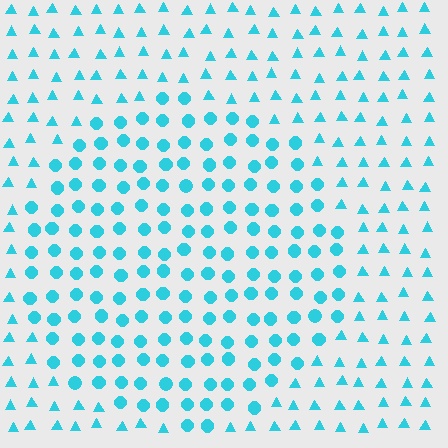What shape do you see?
I see a circle.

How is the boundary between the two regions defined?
The boundary is defined by a change in element shape: circles inside vs. triangles outside. All elements share the same color and spacing.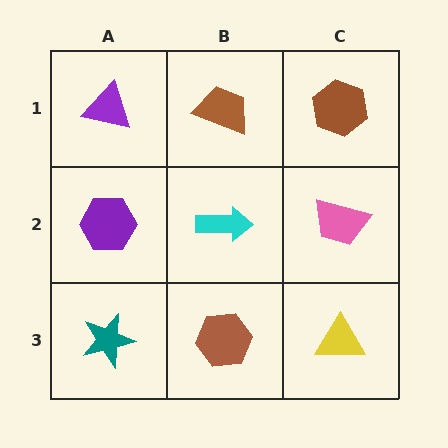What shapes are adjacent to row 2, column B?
A brown trapezoid (row 1, column B), a brown hexagon (row 3, column B), a purple hexagon (row 2, column A), a pink trapezoid (row 2, column C).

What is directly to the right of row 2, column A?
A cyan arrow.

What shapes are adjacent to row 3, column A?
A purple hexagon (row 2, column A), a brown hexagon (row 3, column B).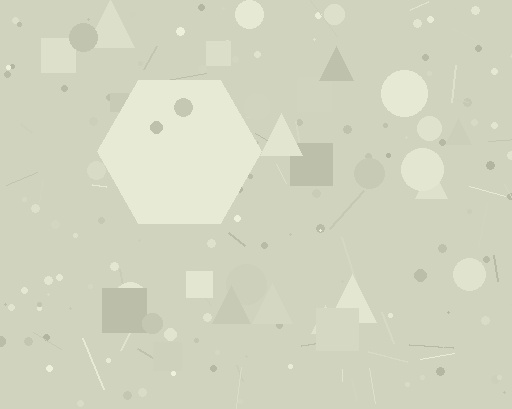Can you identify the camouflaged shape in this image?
The camouflaged shape is a hexagon.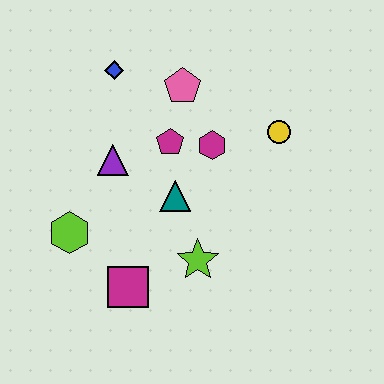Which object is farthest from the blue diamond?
The magenta square is farthest from the blue diamond.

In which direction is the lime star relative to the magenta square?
The lime star is to the right of the magenta square.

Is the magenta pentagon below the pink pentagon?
Yes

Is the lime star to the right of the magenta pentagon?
Yes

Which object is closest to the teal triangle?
The magenta pentagon is closest to the teal triangle.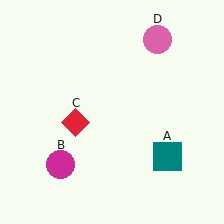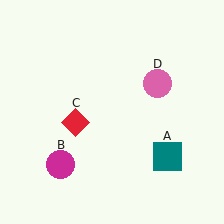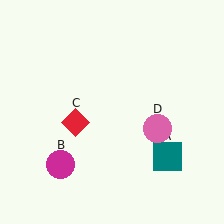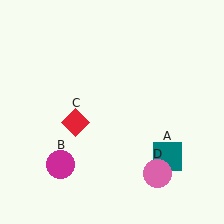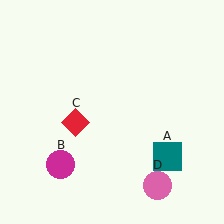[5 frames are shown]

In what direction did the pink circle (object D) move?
The pink circle (object D) moved down.